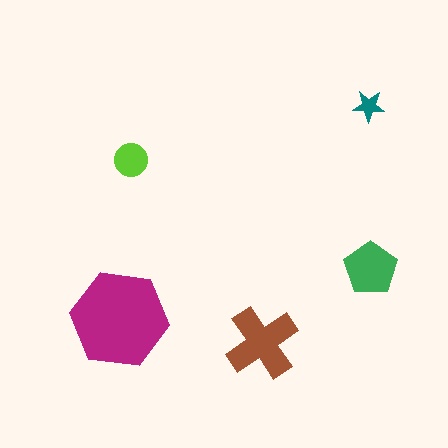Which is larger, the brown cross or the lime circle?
The brown cross.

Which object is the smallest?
The teal star.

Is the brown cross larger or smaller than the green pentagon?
Larger.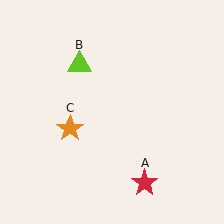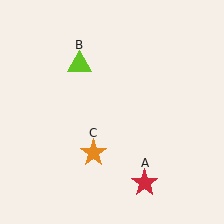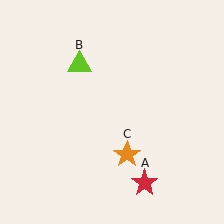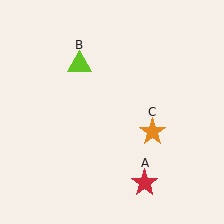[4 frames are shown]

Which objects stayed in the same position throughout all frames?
Red star (object A) and lime triangle (object B) remained stationary.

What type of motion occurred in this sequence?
The orange star (object C) rotated counterclockwise around the center of the scene.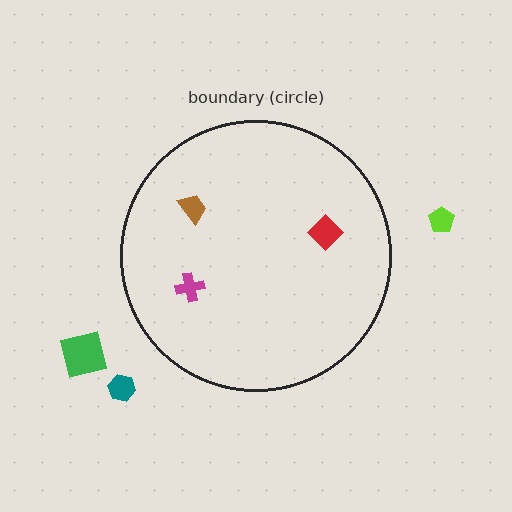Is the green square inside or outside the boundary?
Outside.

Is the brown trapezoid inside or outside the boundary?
Inside.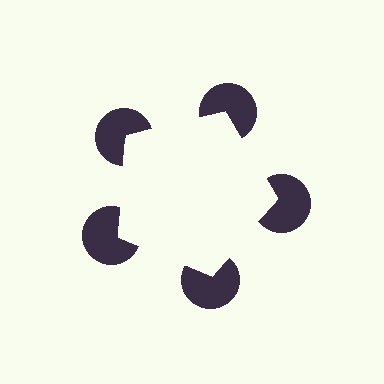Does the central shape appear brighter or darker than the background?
It typically appears slightly brighter than the background, even though no actual brightness change is drawn.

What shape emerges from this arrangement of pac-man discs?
An illusory pentagon — its edges are inferred from the aligned wedge cuts in the pac-man discs, not physically drawn.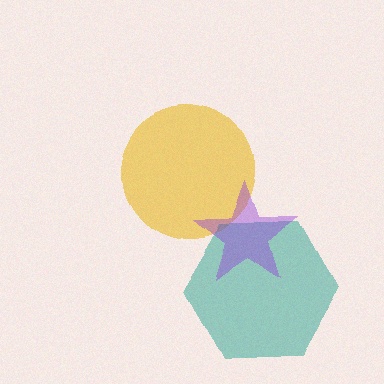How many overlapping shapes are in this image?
There are 3 overlapping shapes in the image.